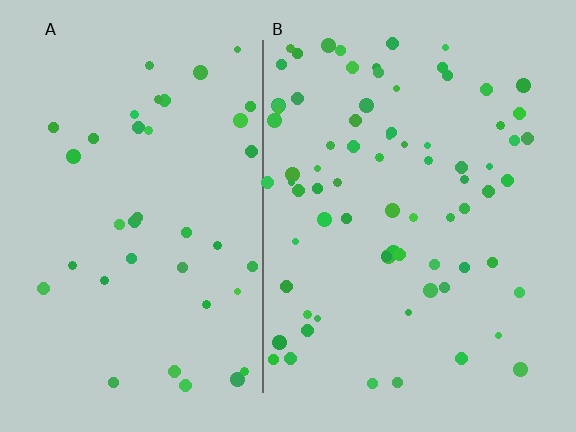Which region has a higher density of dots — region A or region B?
B (the right).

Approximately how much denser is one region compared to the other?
Approximately 1.9× — region B over region A.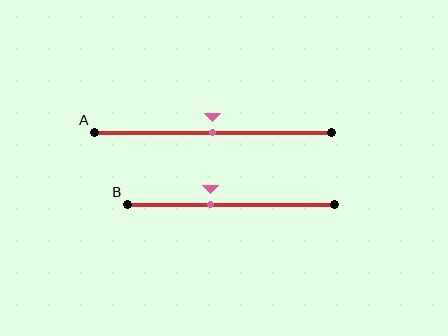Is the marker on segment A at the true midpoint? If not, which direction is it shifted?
Yes, the marker on segment A is at the true midpoint.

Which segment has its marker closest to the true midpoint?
Segment A has its marker closest to the true midpoint.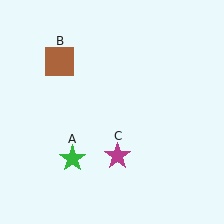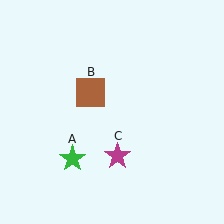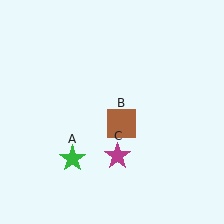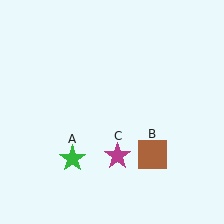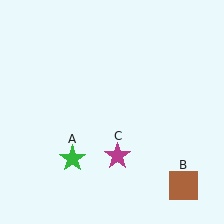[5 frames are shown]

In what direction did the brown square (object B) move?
The brown square (object B) moved down and to the right.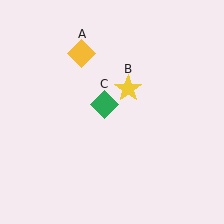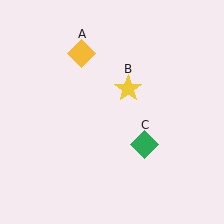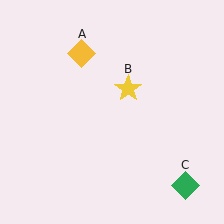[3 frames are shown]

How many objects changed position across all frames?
1 object changed position: green diamond (object C).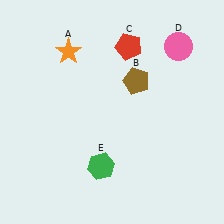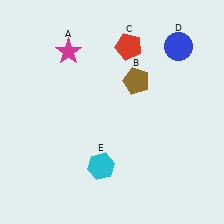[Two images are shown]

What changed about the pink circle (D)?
In Image 1, D is pink. In Image 2, it changed to blue.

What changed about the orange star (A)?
In Image 1, A is orange. In Image 2, it changed to magenta.